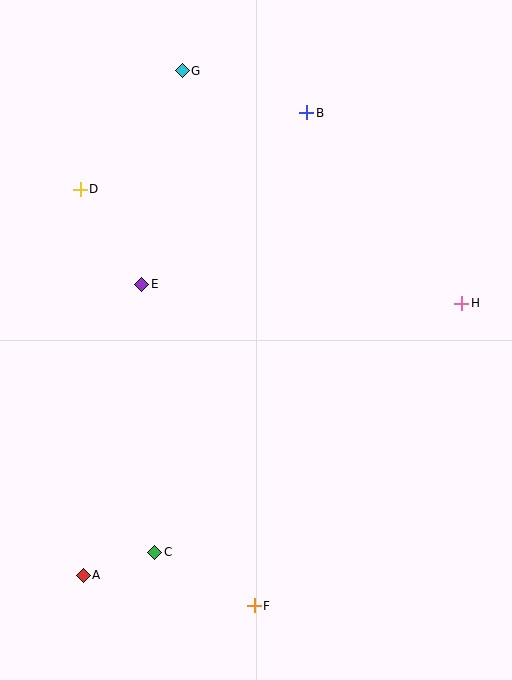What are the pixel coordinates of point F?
Point F is at (254, 606).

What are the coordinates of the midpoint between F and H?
The midpoint between F and H is at (358, 454).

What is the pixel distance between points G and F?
The distance between G and F is 540 pixels.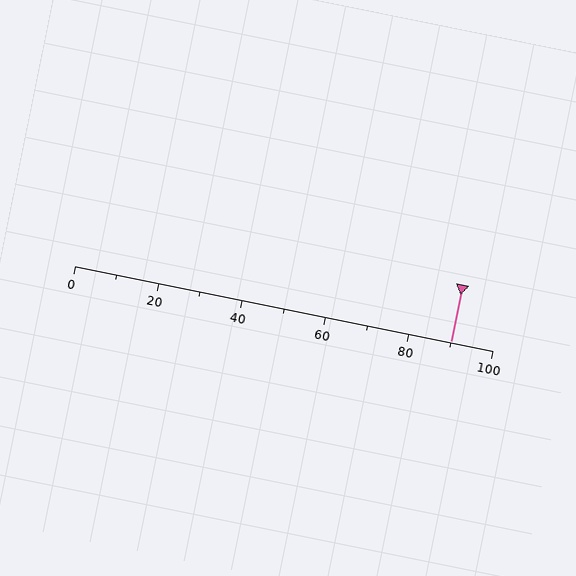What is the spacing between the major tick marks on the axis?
The major ticks are spaced 20 apart.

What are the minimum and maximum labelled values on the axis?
The axis runs from 0 to 100.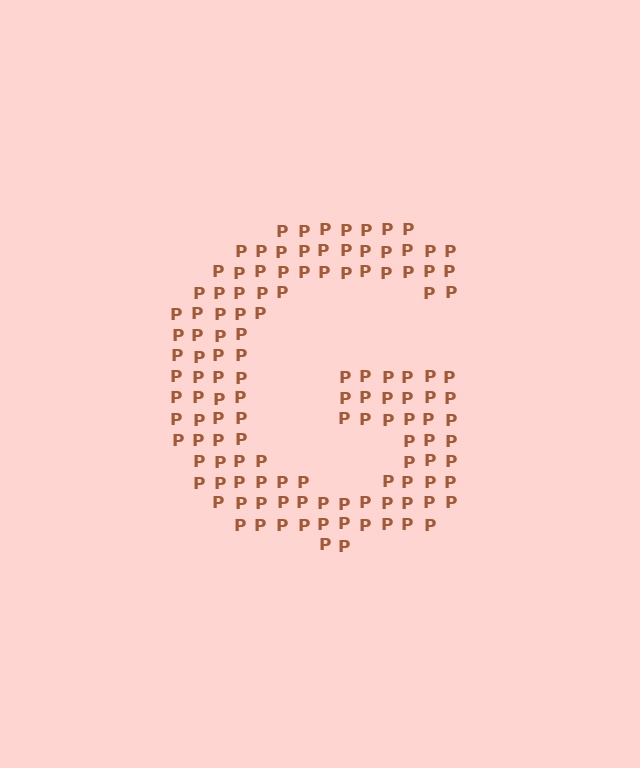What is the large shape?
The large shape is the letter G.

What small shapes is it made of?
It is made of small letter P's.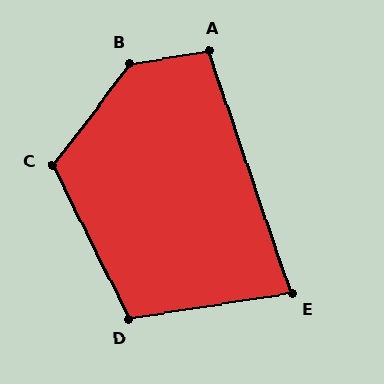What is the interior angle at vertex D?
Approximately 107 degrees (obtuse).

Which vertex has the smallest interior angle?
E, at approximately 80 degrees.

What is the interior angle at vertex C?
Approximately 116 degrees (obtuse).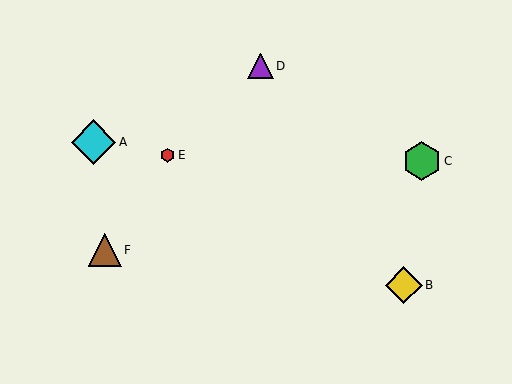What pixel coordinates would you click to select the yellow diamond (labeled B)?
Click at (404, 285) to select the yellow diamond B.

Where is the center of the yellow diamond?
The center of the yellow diamond is at (404, 285).